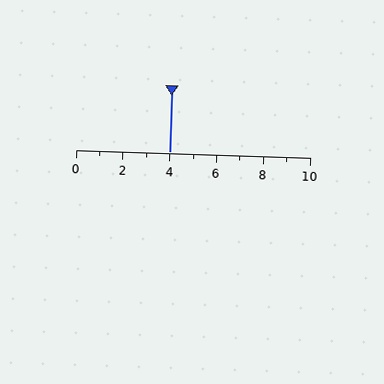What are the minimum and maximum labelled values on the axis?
The axis runs from 0 to 10.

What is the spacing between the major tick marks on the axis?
The major ticks are spaced 2 apart.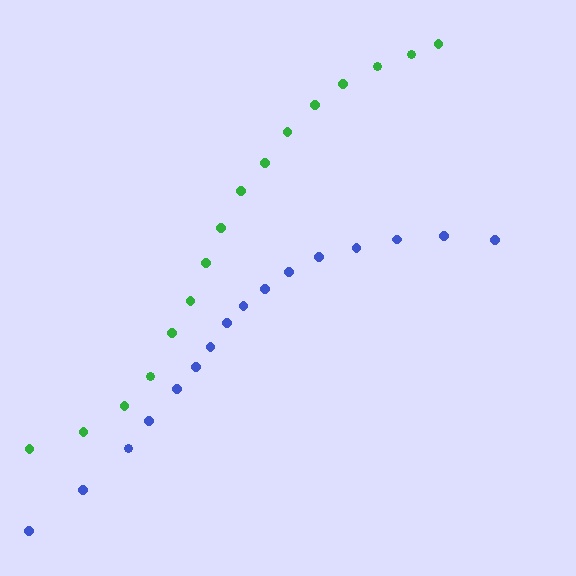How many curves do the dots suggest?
There are 2 distinct paths.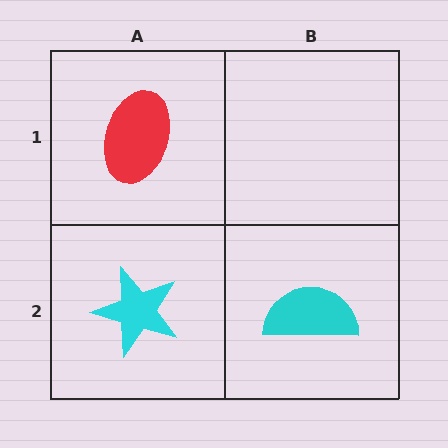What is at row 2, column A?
A cyan star.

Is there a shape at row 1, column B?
No, that cell is empty.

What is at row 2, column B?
A cyan semicircle.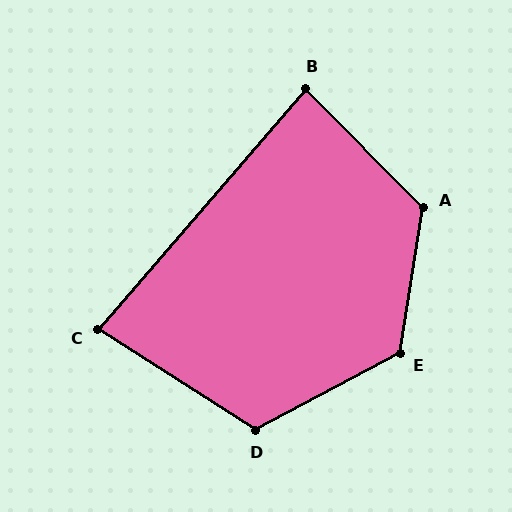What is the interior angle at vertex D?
Approximately 119 degrees (obtuse).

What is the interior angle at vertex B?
Approximately 86 degrees (approximately right).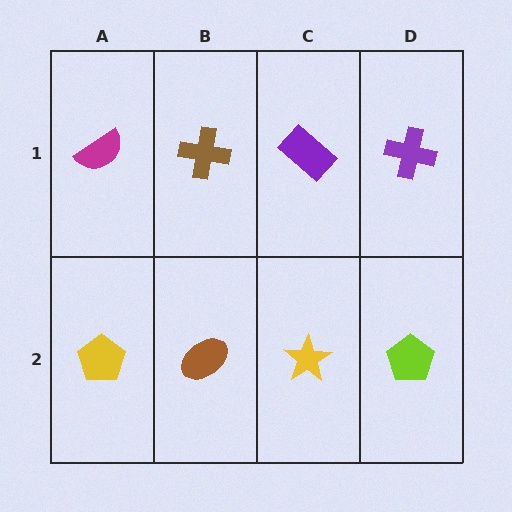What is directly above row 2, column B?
A brown cross.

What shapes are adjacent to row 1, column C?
A yellow star (row 2, column C), a brown cross (row 1, column B), a purple cross (row 1, column D).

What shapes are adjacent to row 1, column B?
A brown ellipse (row 2, column B), a magenta semicircle (row 1, column A), a purple rectangle (row 1, column C).